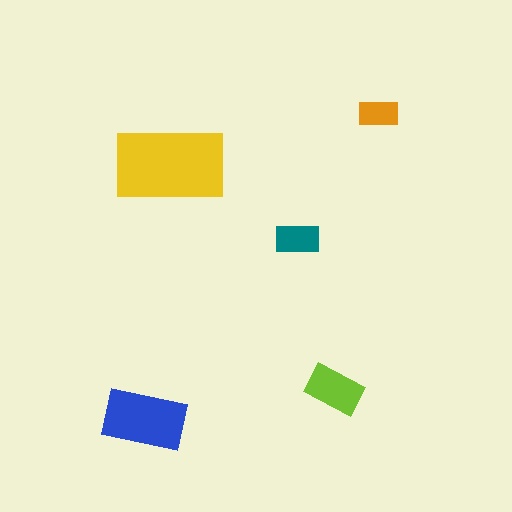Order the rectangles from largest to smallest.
the yellow one, the blue one, the lime one, the teal one, the orange one.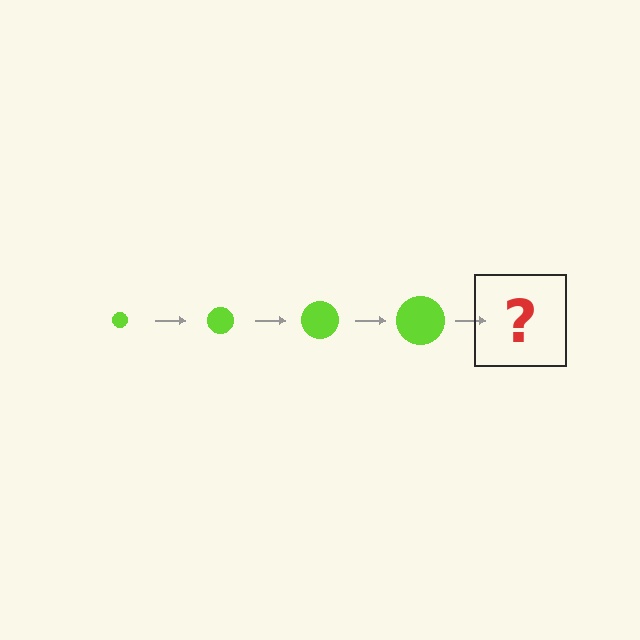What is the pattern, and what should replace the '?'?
The pattern is that the circle gets progressively larger each step. The '?' should be a lime circle, larger than the previous one.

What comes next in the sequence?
The next element should be a lime circle, larger than the previous one.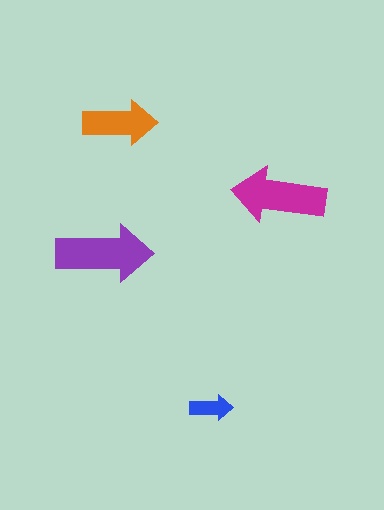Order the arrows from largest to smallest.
the purple one, the magenta one, the orange one, the blue one.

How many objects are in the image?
There are 4 objects in the image.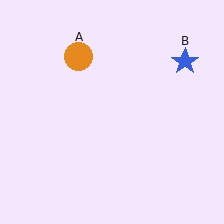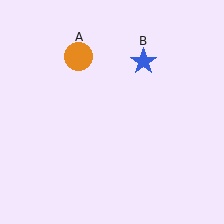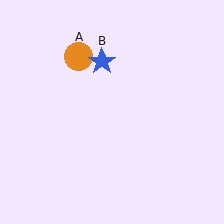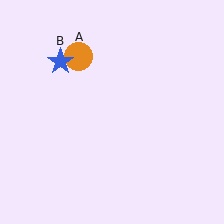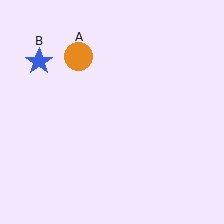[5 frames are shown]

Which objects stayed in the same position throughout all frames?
Orange circle (object A) remained stationary.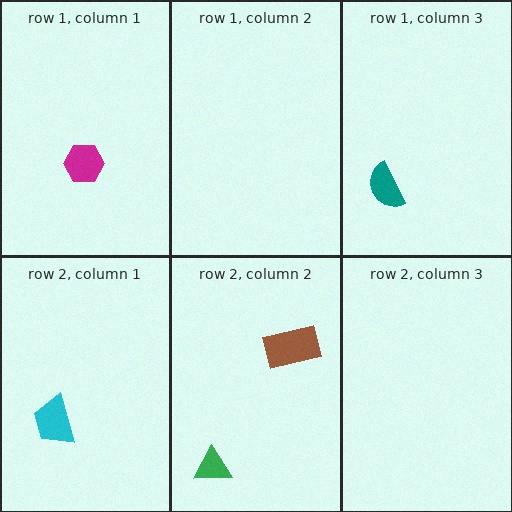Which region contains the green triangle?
The row 2, column 2 region.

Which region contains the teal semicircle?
The row 1, column 3 region.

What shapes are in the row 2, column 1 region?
The cyan trapezoid.